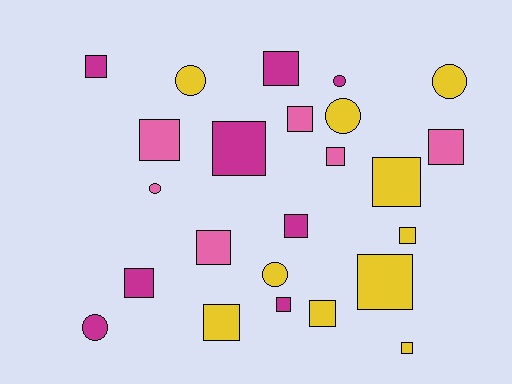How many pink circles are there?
There is 1 pink circle.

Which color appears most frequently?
Yellow, with 10 objects.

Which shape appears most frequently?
Square, with 17 objects.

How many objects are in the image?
There are 24 objects.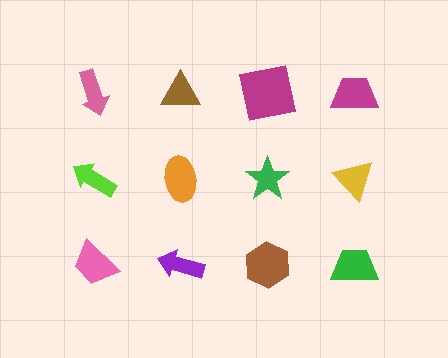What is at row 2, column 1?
A lime arrow.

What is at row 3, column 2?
A purple arrow.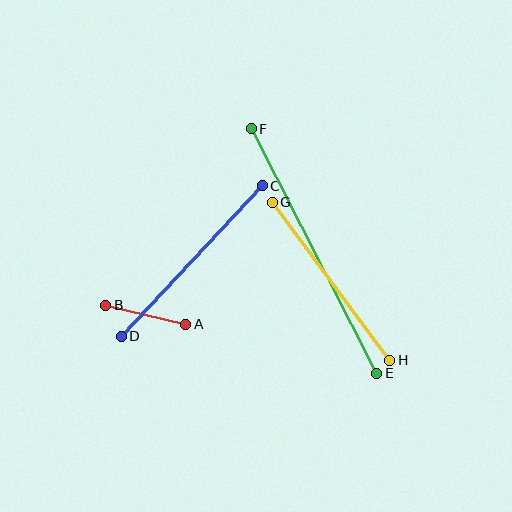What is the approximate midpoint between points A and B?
The midpoint is at approximately (146, 315) pixels.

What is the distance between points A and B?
The distance is approximately 82 pixels.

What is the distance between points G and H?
The distance is approximately 197 pixels.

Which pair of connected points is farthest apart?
Points E and F are farthest apart.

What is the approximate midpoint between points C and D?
The midpoint is at approximately (192, 261) pixels.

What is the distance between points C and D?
The distance is approximately 206 pixels.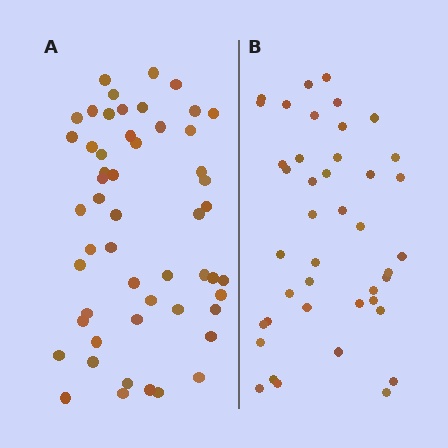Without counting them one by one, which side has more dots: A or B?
Region A (the left region) has more dots.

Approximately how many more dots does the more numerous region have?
Region A has roughly 12 or so more dots than region B.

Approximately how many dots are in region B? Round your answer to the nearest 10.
About 40 dots. (The exact count is 42, which rounds to 40.)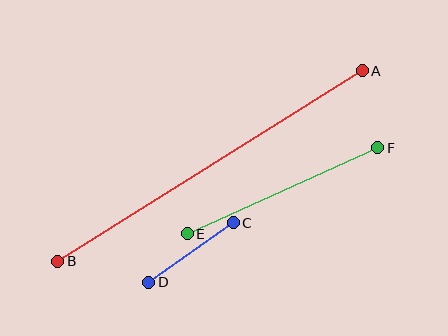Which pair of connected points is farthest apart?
Points A and B are farthest apart.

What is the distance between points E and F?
The distance is approximately 209 pixels.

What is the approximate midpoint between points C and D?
The midpoint is at approximately (191, 252) pixels.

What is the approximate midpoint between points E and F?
The midpoint is at approximately (283, 191) pixels.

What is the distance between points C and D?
The distance is approximately 103 pixels.